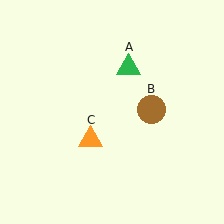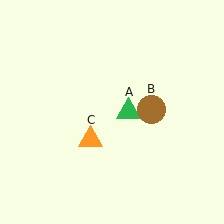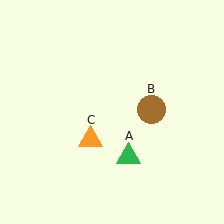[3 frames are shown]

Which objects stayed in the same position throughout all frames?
Brown circle (object B) and orange triangle (object C) remained stationary.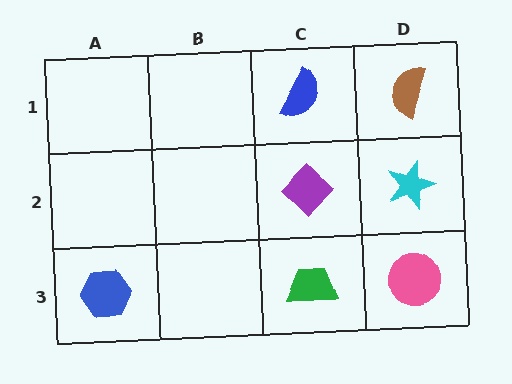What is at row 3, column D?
A pink circle.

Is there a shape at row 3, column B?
No, that cell is empty.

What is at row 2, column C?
A purple diamond.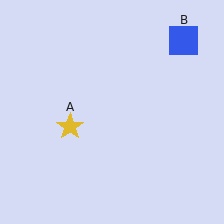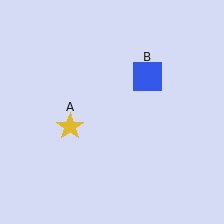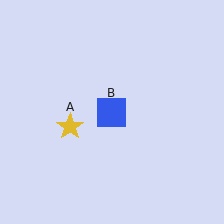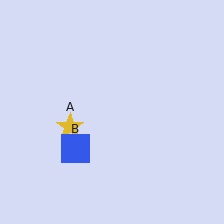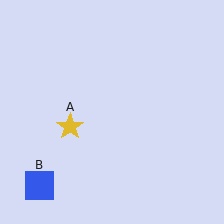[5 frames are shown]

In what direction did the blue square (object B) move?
The blue square (object B) moved down and to the left.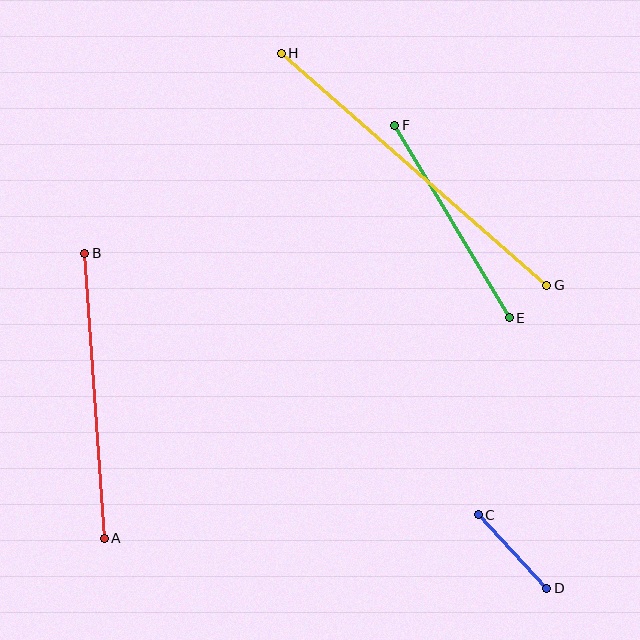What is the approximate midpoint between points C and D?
The midpoint is at approximately (512, 551) pixels.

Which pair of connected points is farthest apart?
Points G and H are farthest apart.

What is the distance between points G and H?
The distance is approximately 352 pixels.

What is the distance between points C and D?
The distance is approximately 100 pixels.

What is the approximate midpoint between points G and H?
The midpoint is at approximately (414, 169) pixels.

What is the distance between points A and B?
The distance is approximately 286 pixels.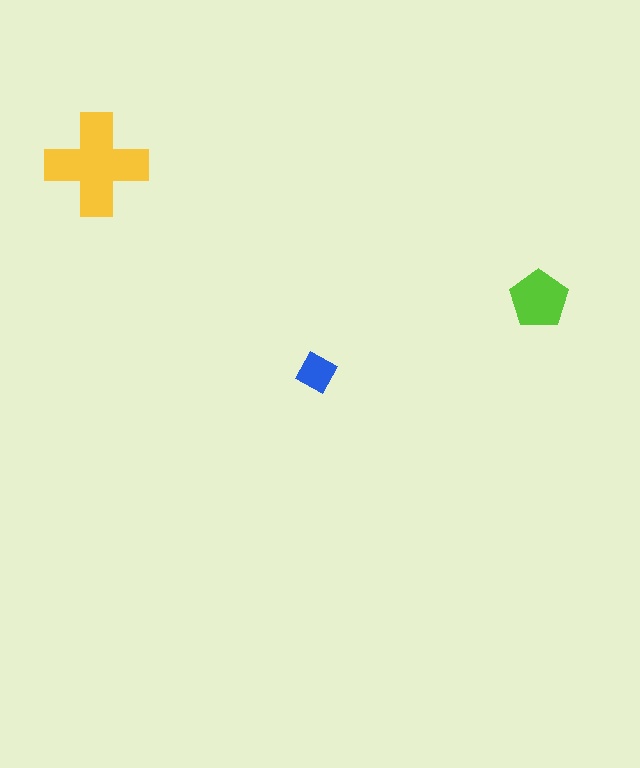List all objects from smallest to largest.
The blue diamond, the lime pentagon, the yellow cross.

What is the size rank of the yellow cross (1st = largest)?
1st.